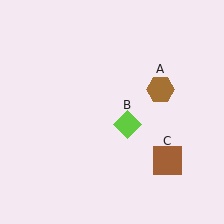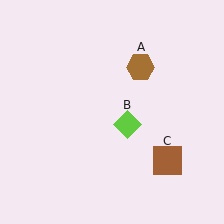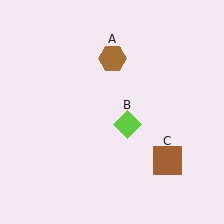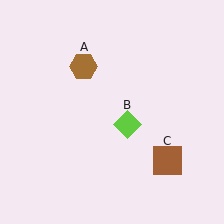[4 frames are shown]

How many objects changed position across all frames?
1 object changed position: brown hexagon (object A).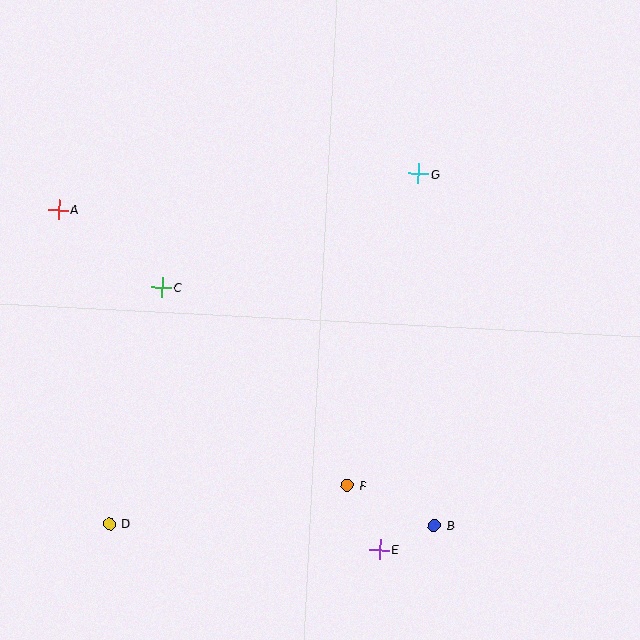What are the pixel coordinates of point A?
Point A is at (59, 210).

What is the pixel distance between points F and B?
The distance between F and B is 96 pixels.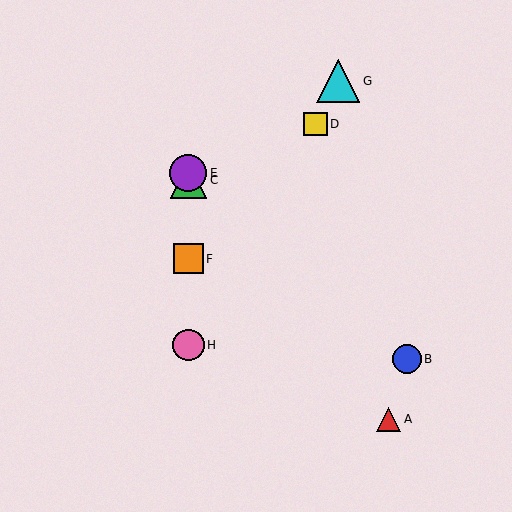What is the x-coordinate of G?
Object G is at x≈338.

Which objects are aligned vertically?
Objects C, E, F, H are aligned vertically.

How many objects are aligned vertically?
4 objects (C, E, F, H) are aligned vertically.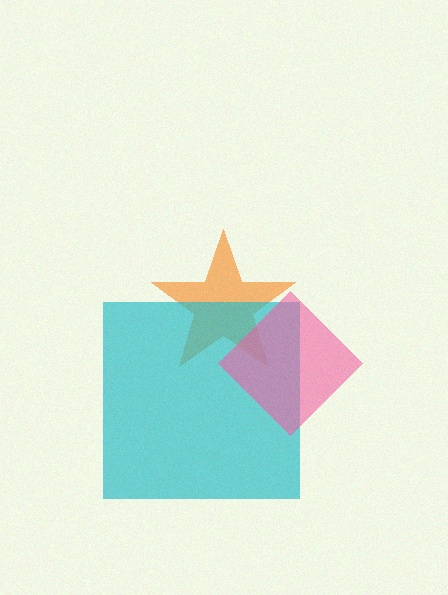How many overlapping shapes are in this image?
There are 3 overlapping shapes in the image.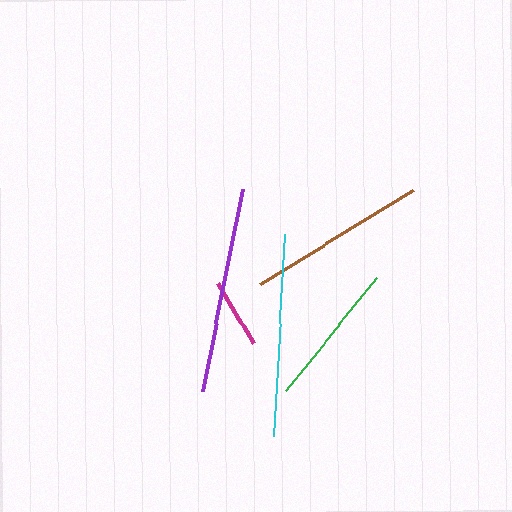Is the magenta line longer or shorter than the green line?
The green line is longer than the magenta line.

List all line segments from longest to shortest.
From longest to shortest: purple, cyan, brown, green, magenta.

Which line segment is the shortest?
The magenta line is the shortest at approximately 70 pixels.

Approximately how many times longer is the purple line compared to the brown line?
The purple line is approximately 1.2 times the length of the brown line.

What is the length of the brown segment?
The brown segment is approximately 179 pixels long.